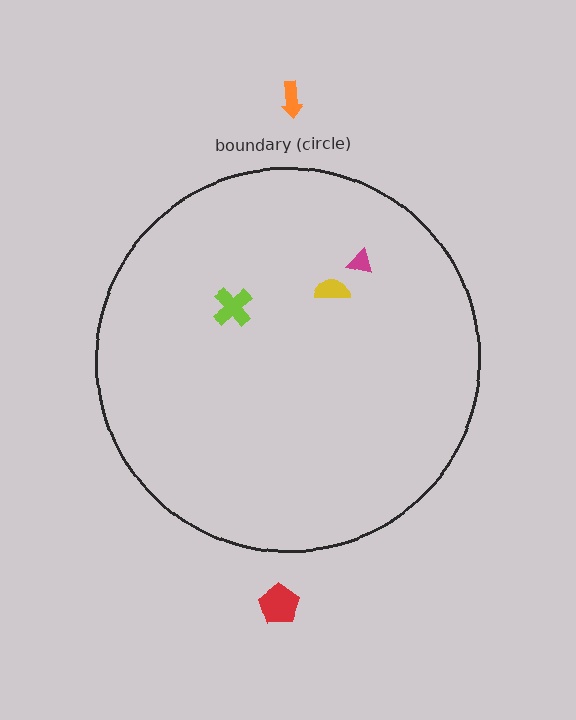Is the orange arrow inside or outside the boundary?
Outside.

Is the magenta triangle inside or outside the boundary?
Inside.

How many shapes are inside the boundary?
3 inside, 2 outside.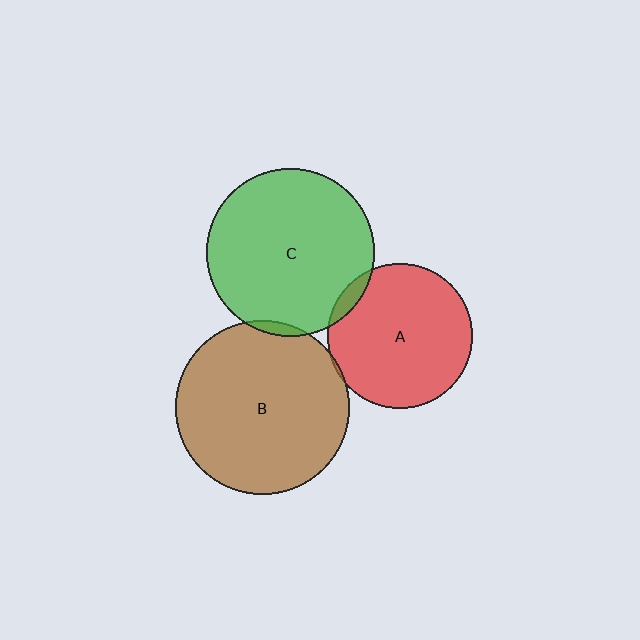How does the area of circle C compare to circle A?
Approximately 1.3 times.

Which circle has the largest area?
Circle B (brown).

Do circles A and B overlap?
Yes.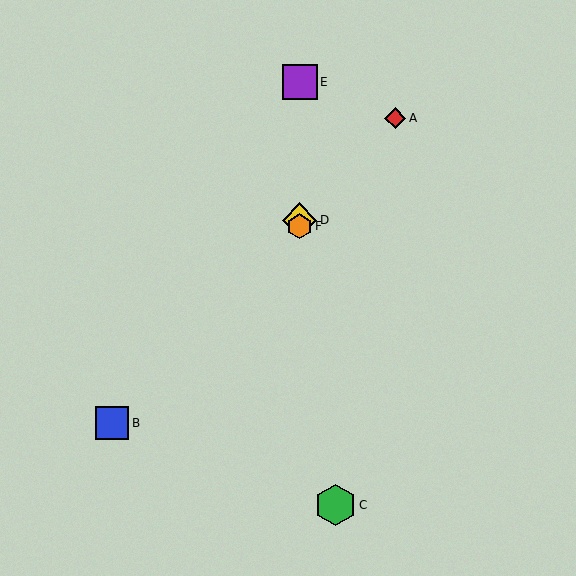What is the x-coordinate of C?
Object C is at x≈335.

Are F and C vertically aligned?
No, F is at x≈300 and C is at x≈335.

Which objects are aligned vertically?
Objects D, E, F are aligned vertically.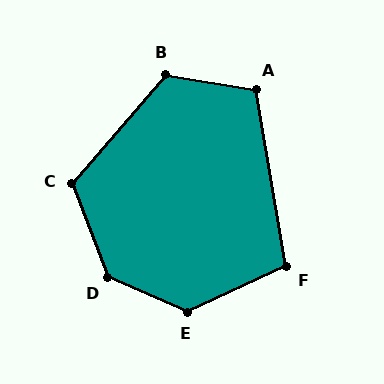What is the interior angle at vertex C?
Approximately 119 degrees (obtuse).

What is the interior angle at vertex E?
Approximately 132 degrees (obtuse).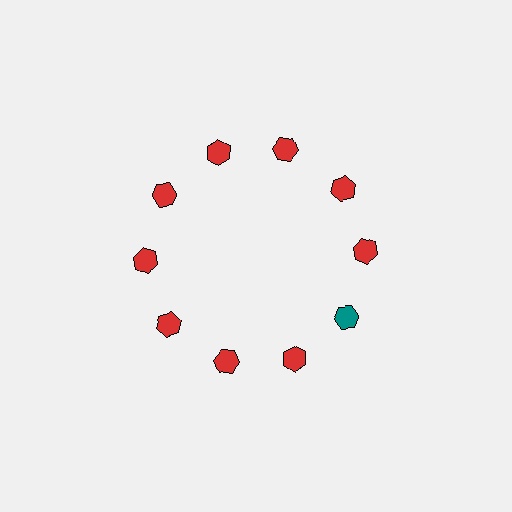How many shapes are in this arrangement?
There are 10 shapes arranged in a ring pattern.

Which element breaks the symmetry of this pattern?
The teal hexagon at roughly the 4 o'clock position breaks the symmetry. All other shapes are red hexagons.